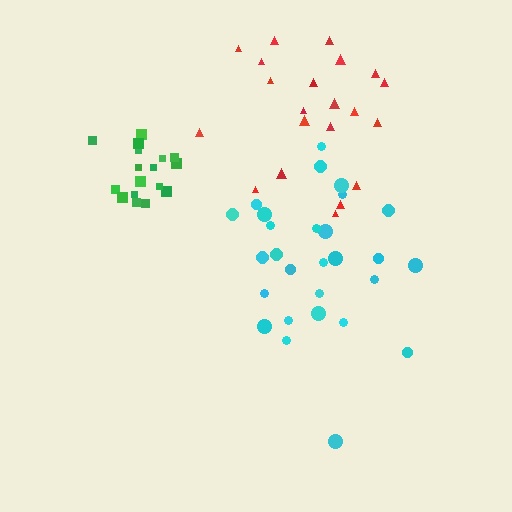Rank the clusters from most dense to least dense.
green, red, cyan.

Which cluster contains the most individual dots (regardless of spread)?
Cyan (28).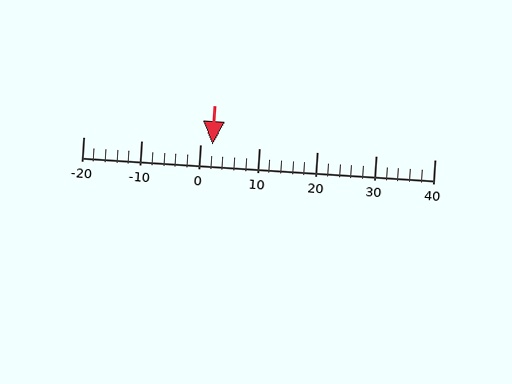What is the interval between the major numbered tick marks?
The major tick marks are spaced 10 units apart.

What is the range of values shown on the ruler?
The ruler shows values from -20 to 40.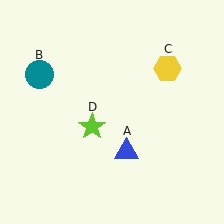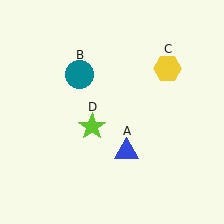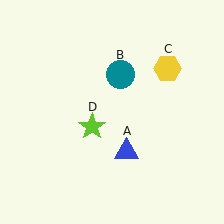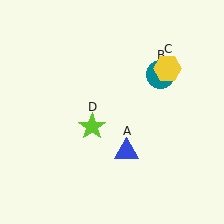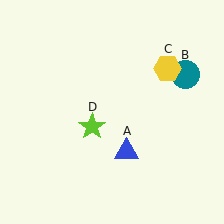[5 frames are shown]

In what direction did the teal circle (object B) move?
The teal circle (object B) moved right.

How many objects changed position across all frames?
1 object changed position: teal circle (object B).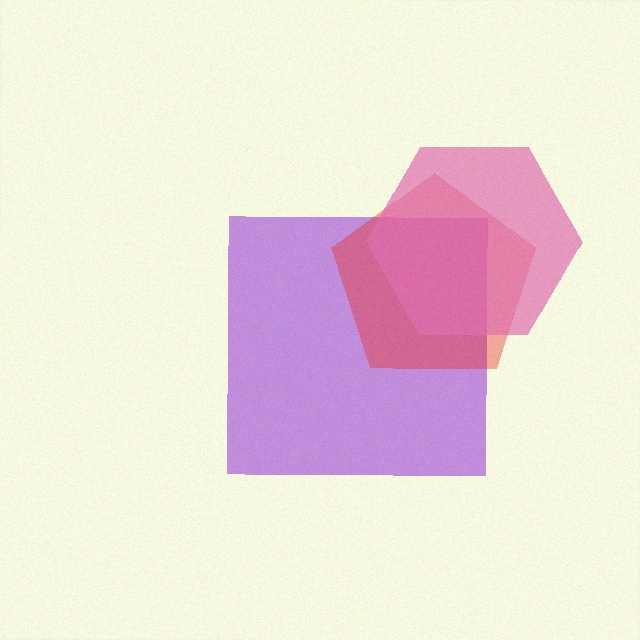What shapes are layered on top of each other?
The layered shapes are: a purple square, a red pentagon, a pink hexagon.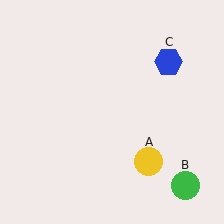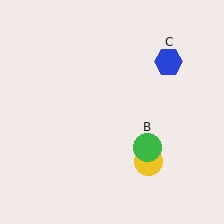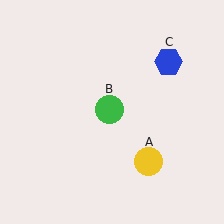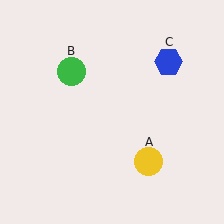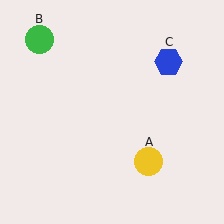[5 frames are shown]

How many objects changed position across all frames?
1 object changed position: green circle (object B).